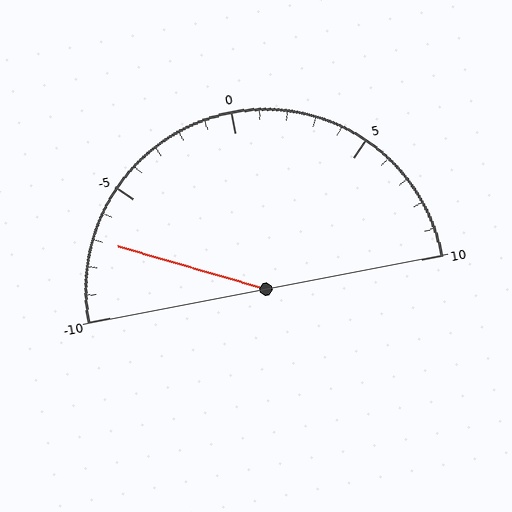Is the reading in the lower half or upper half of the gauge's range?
The reading is in the lower half of the range (-10 to 10).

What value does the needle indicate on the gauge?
The needle indicates approximately -7.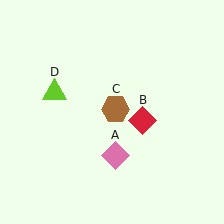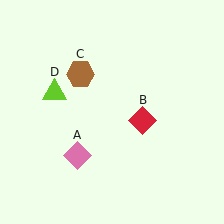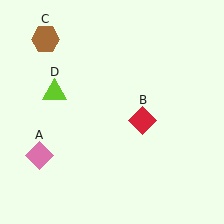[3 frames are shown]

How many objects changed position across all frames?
2 objects changed position: pink diamond (object A), brown hexagon (object C).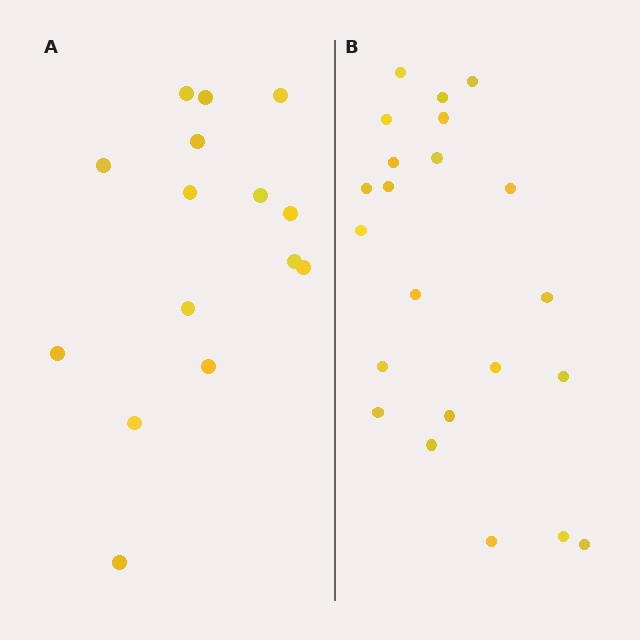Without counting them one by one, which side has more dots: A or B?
Region B (the right region) has more dots.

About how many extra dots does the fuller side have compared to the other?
Region B has roughly 8 or so more dots than region A.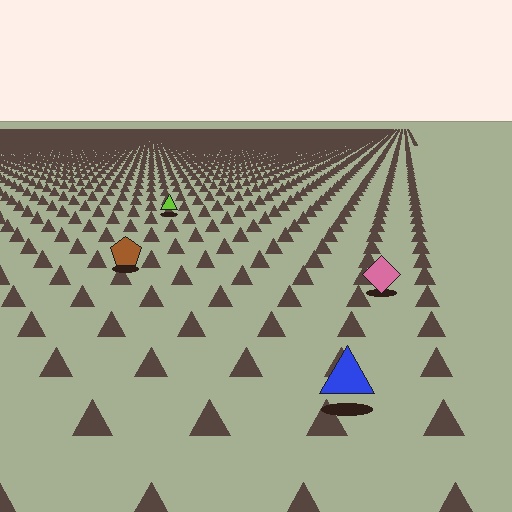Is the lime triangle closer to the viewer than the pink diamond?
No. The pink diamond is closer — you can tell from the texture gradient: the ground texture is coarser near it.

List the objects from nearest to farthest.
From nearest to farthest: the blue triangle, the pink diamond, the brown pentagon, the lime triangle.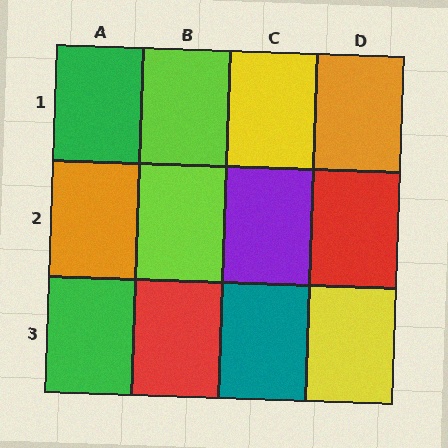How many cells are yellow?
2 cells are yellow.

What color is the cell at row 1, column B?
Lime.